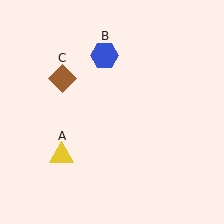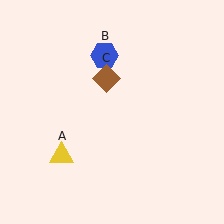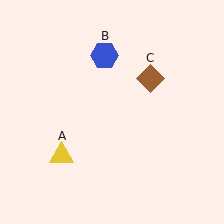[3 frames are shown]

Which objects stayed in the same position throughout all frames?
Yellow triangle (object A) and blue hexagon (object B) remained stationary.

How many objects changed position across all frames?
1 object changed position: brown diamond (object C).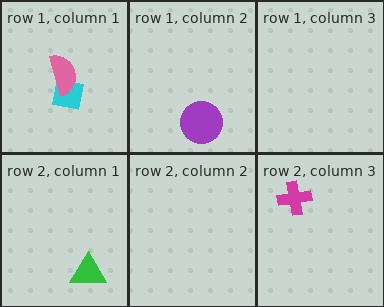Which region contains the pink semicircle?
The row 1, column 1 region.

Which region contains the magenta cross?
The row 2, column 3 region.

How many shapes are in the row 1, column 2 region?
1.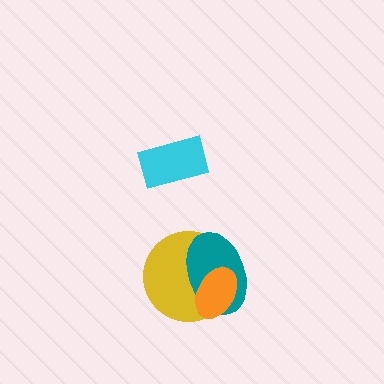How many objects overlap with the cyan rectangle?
0 objects overlap with the cyan rectangle.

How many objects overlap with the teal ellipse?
2 objects overlap with the teal ellipse.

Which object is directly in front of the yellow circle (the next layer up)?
The teal ellipse is directly in front of the yellow circle.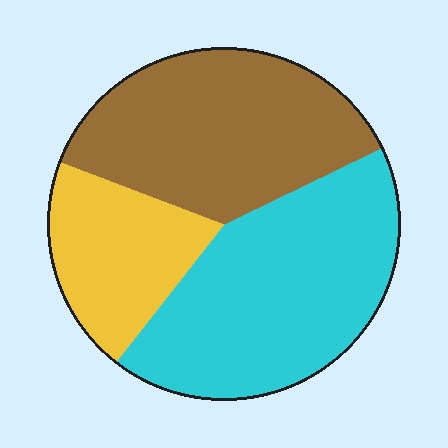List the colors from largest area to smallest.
From largest to smallest: cyan, brown, yellow.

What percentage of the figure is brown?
Brown takes up about three eighths (3/8) of the figure.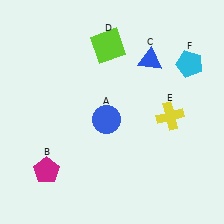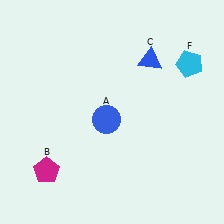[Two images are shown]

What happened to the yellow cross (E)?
The yellow cross (E) was removed in Image 2. It was in the bottom-right area of Image 1.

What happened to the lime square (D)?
The lime square (D) was removed in Image 2. It was in the top-left area of Image 1.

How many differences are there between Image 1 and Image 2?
There are 2 differences between the two images.